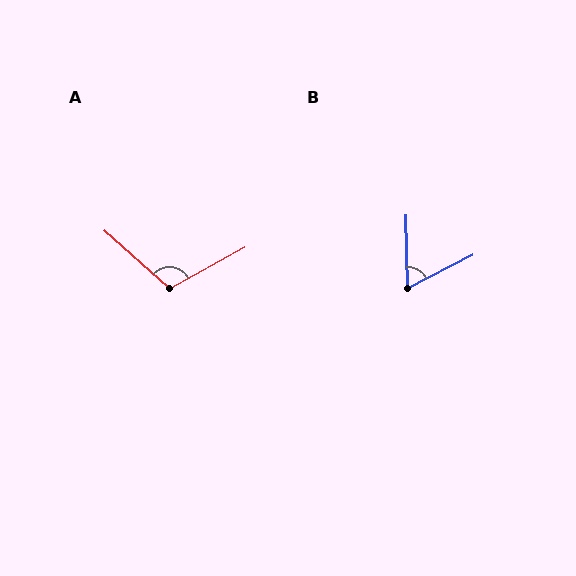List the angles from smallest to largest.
B (64°), A (109°).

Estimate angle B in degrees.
Approximately 64 degrees.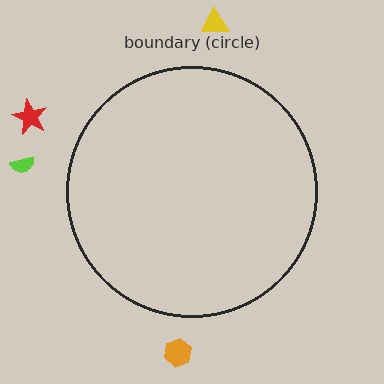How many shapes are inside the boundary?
0 inside, 4 outside.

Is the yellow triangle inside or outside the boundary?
Outside.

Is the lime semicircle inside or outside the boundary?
Outside.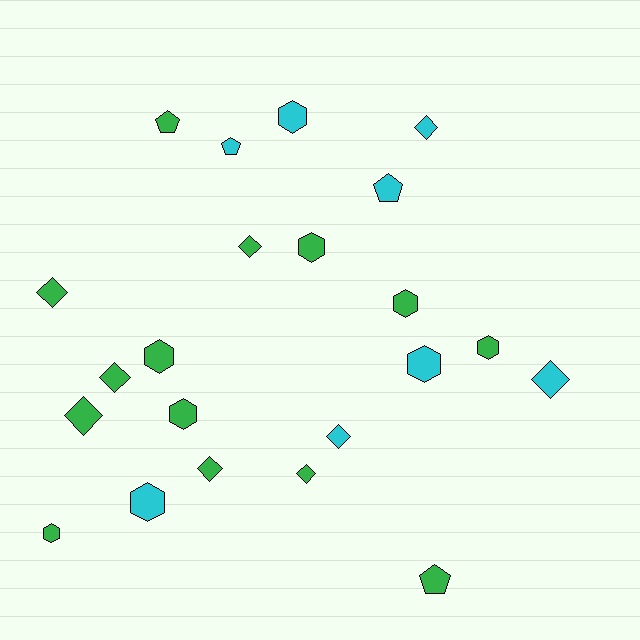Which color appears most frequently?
Green, with 14 objects.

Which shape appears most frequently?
Diamond, with 9 objects.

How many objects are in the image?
There are 22 objects.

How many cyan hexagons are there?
There are 3 cyan hexagons.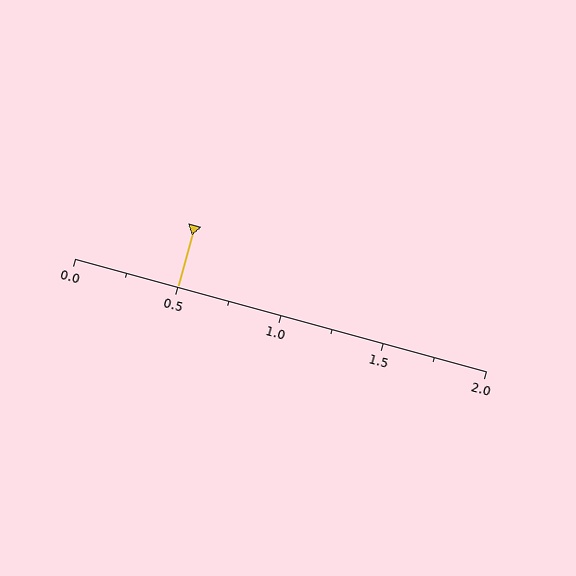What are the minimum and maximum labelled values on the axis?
The axis runs from 0.0 to 2.0.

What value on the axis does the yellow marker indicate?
The marker indicates approximately 0.5.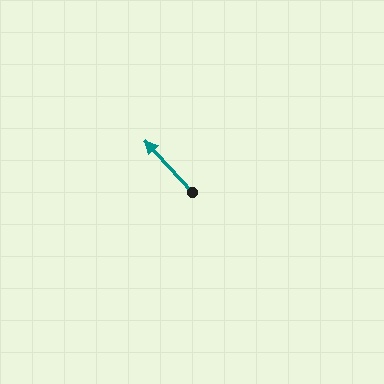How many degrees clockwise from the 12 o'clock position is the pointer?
Approximately 317 degrees.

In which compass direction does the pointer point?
Northwest.